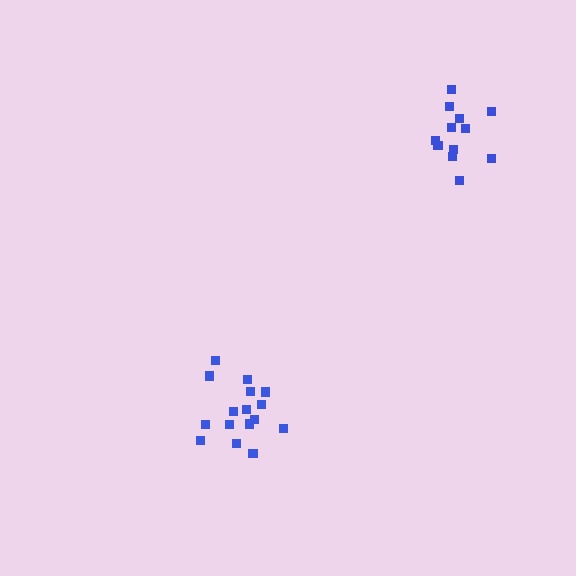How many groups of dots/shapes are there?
There are 2 groups.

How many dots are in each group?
Group 1: 16 dots, Group 2: 12 dots (28 total).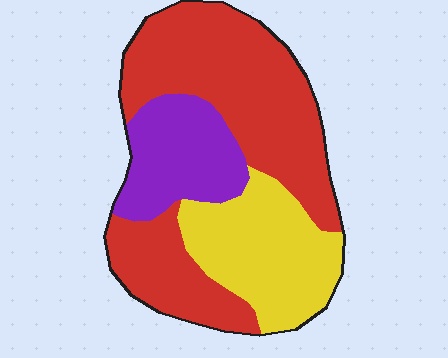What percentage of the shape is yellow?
Yellow takes up between a quarter and a half of the shape.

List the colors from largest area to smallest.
From largest to smallest: red, yellow, purple.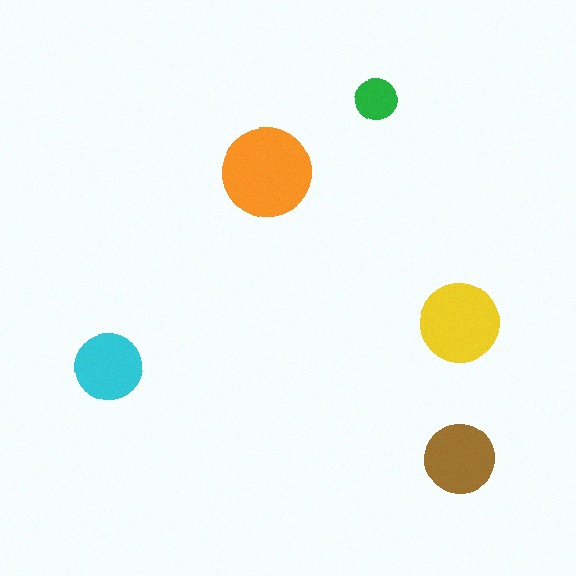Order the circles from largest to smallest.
the orange one, the yellow one, the brown one, the cyan one, the green one.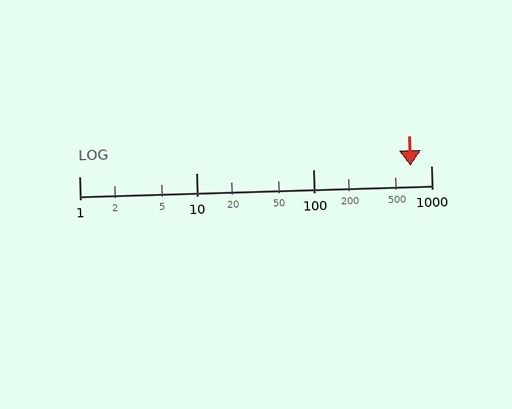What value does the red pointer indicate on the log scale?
The pointer indicates approximately 670.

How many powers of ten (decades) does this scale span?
The scale spans 3 decades, from 1 to 1000.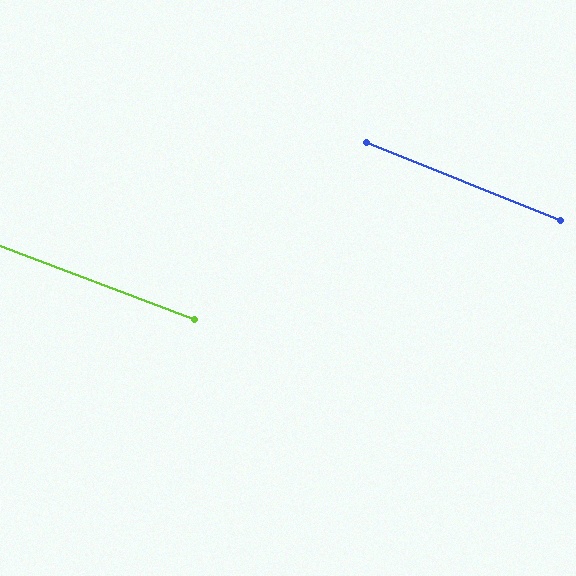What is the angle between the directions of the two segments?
Approximately 1 degree.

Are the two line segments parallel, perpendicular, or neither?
Parallel — their directions differ by only 1.4°.